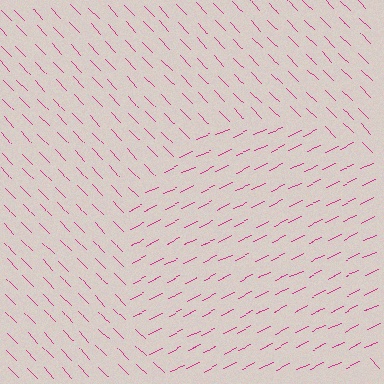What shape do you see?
I see a circle.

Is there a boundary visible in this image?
Yes, there is a texture boundary formed by a change in line orientation.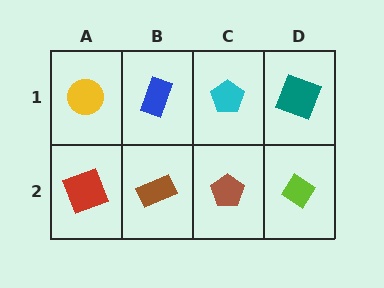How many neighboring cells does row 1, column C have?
3.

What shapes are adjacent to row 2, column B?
A blue rectangle (row 1, column B), a red square (row 2, column A), a brown pentagon (row 2, column C).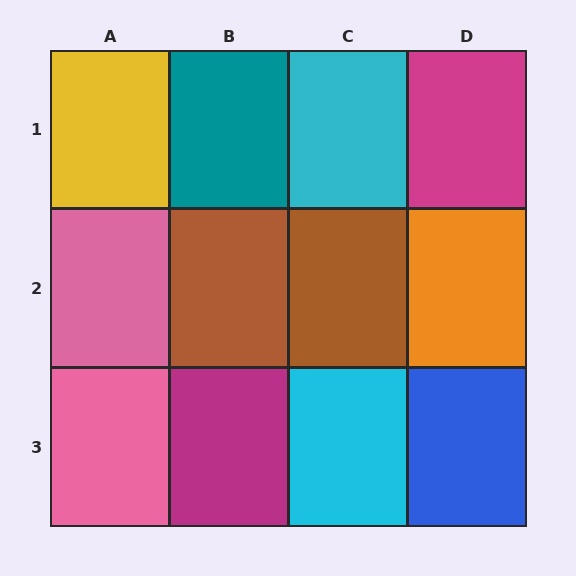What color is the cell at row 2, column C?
Brown.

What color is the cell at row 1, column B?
Teal.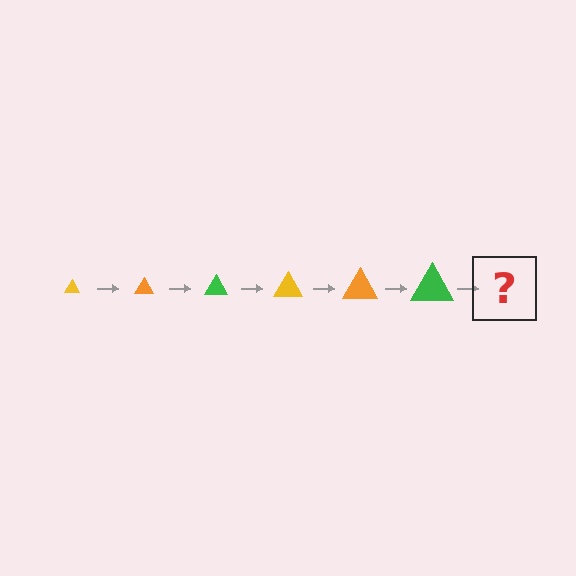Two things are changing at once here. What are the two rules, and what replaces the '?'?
The two rules are that the triangle grows larger each step and the color cycles through yellow, orange, and green. The '?' should be a yellow triangle, larger than the previous one.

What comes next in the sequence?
The next element should be a yellow triangle, larger than the previous one.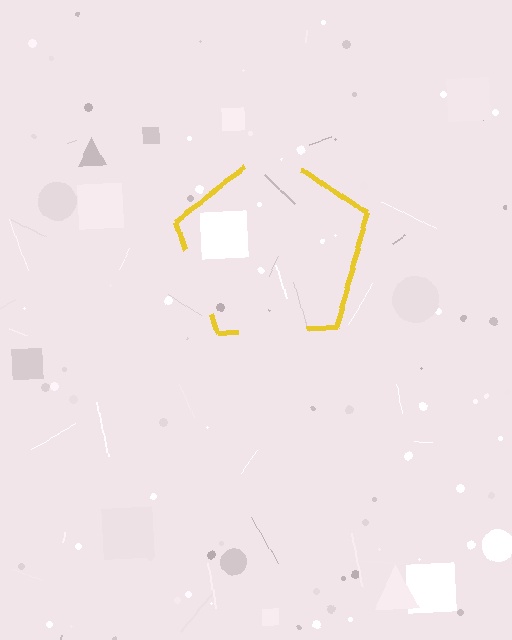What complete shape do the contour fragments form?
The contour fragments form a pentagon.